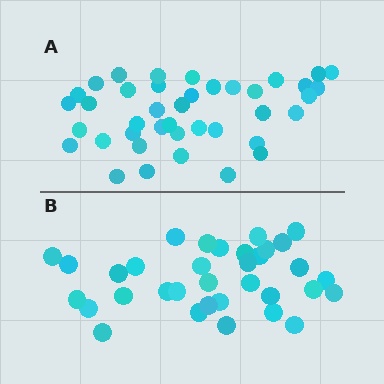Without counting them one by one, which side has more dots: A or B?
Region A (the top region) has more dots.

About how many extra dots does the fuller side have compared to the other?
Region A has about 6 more dots than region B.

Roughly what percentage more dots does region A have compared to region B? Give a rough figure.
About 20% more.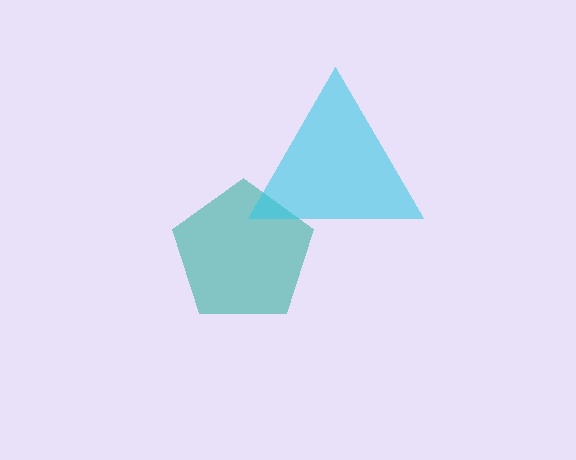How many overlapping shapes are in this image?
There are 2 overlapping shapes in the image.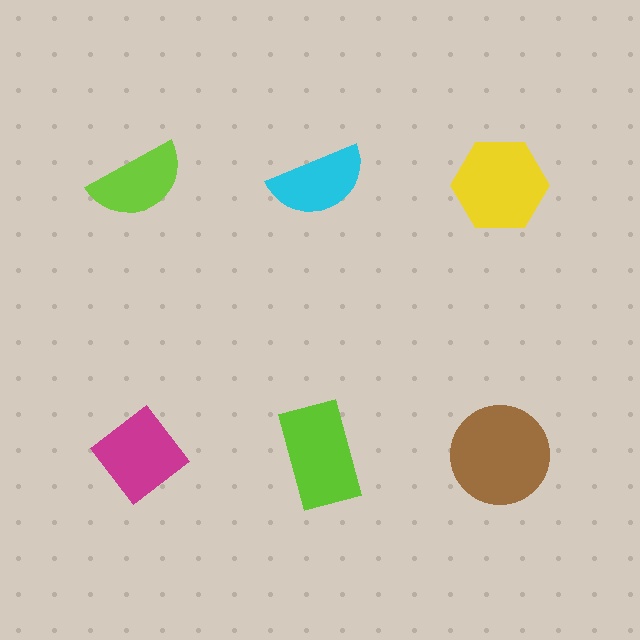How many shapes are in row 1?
3 shapes.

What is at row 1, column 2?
A cyan semicircle.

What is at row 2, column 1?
A magenta diamond.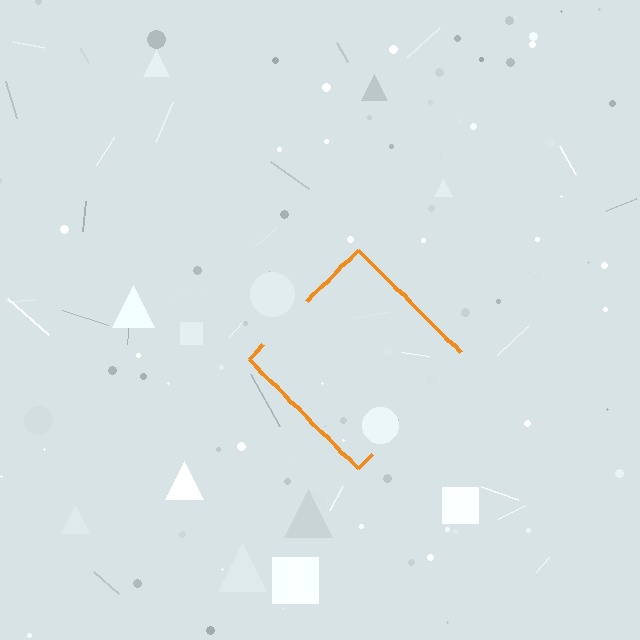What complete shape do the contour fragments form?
The contour fragments form a diamond.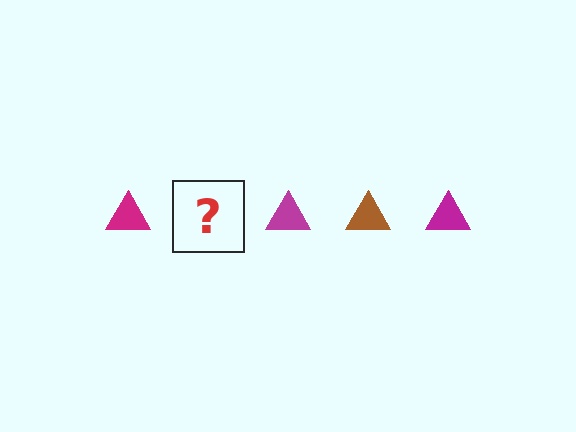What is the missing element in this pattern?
The missing element is a brown triangle.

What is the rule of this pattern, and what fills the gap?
The rule is that the pattern cycles through magenta, brown triangles. The gap should be filled with a brown triangle.